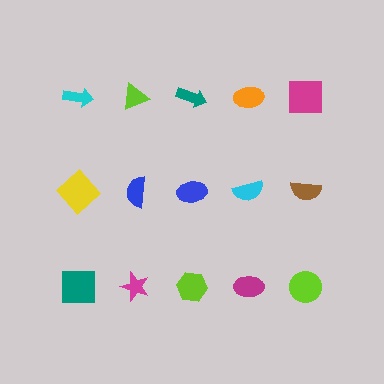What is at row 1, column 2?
A lime triangle.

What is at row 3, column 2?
A magenta star.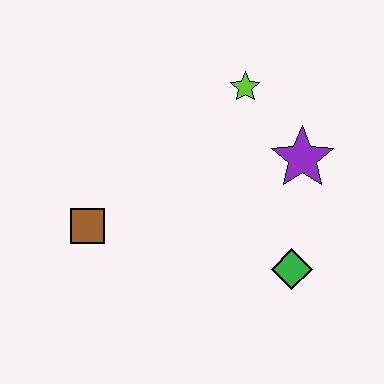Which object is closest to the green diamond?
The purple star is closest to the green diamond.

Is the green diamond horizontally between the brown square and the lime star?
No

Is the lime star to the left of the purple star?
Yes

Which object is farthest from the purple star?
The brown square is farthest from the purple star.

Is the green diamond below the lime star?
Yes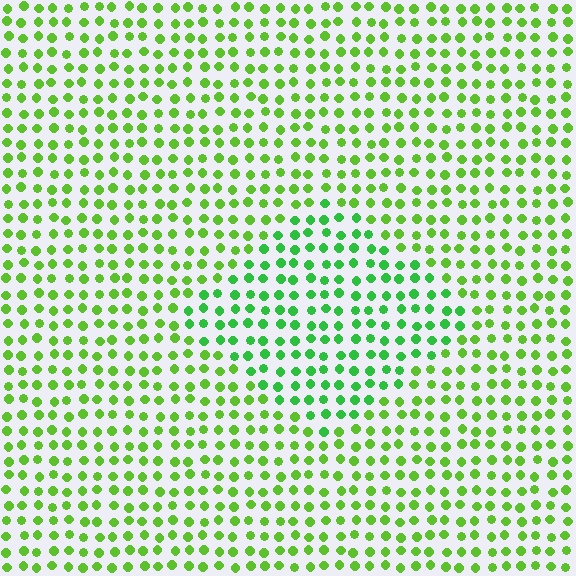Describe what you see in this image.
The image is filled with small lime elements in a uniform arrangement. A diamond-shaped region is visible where the elements are tinted to a slightly different hue, forming a subtle color boundary.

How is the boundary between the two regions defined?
The boundary is defined purely by a slight shift in hue (about 27 degrees). Spacing, size, and orientation are identical on both sides.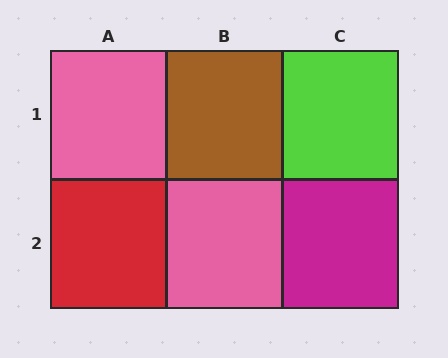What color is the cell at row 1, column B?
Brown.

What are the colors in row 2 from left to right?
Red, pink, magenta.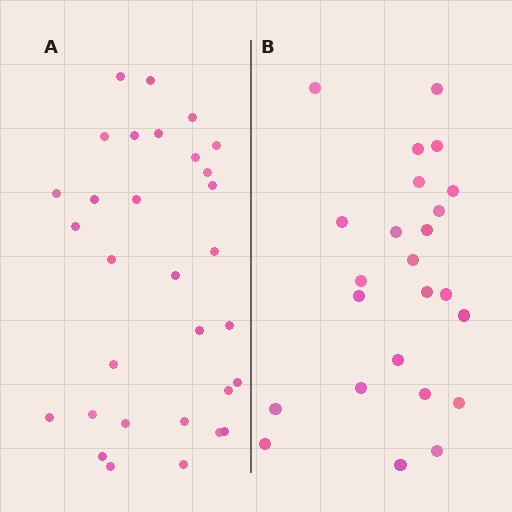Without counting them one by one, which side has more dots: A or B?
Region A (the left region) has more dots.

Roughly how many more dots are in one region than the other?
Region A has roughly 8 or so more dots than region B.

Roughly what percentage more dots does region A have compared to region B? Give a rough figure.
About 30% more.